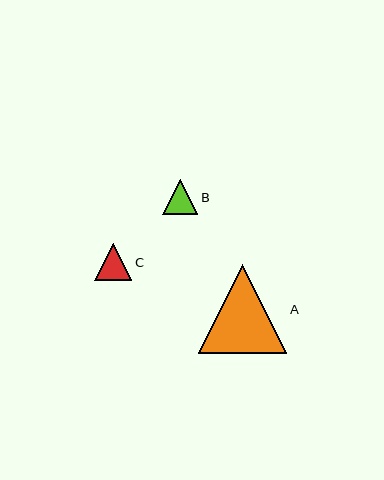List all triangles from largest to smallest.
From largest to smallest: A, C, B.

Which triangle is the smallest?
Triangle B is the smallest with a size of approximately 36 pixels.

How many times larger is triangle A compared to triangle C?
Triangle A is approximately 2.4 times the size of triangle C.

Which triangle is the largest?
Triangle A is the largest with a size of approximately 88 pixels.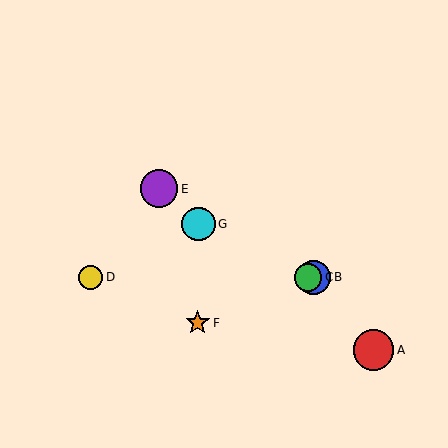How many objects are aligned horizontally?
3 objects (B, C, D) are aligned horizontally.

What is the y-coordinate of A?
Object A is at y≈350.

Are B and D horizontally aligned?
Yes, both are at y≈277.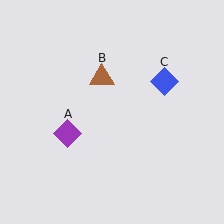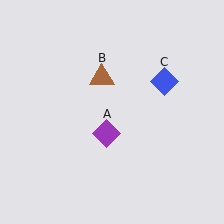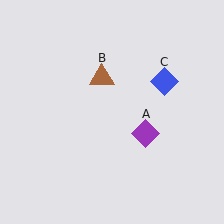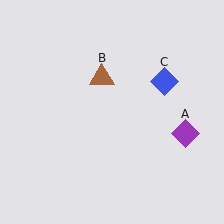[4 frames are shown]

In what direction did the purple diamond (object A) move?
The purple diamond (object A) moved right.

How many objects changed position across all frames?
1 object changed position: purple diamond (object A).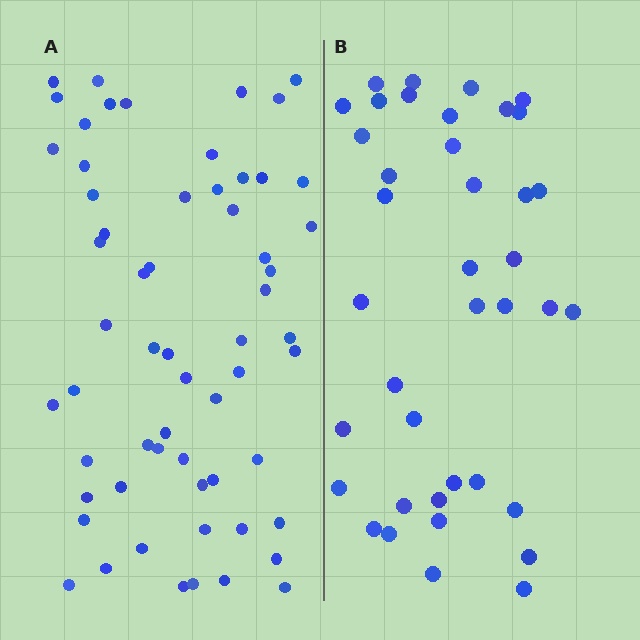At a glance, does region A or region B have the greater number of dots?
Region A (the left region) has more dots.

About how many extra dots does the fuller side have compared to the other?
Region A has approximately 20 more dots than region B.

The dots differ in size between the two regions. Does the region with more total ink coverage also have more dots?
No. Region B has more total ink coverage because its dots are larger, but region A actually contains more individual dots. Total area can be misleading — the number of items is what matters here.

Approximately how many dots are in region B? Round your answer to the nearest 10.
About 40 dots. (The exact count is 39, which rounds to 40.)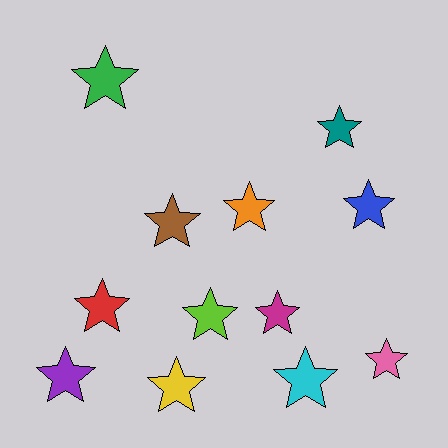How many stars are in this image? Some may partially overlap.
There are 12 stars.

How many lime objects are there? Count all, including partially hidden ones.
There is 1 lime object.